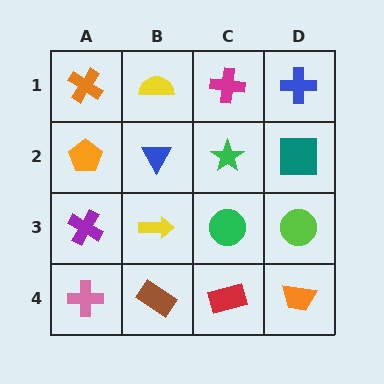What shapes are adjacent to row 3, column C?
A green star (row 2, column C), a red rectangle (row 4, column C), a yellow arrow (row 3, column B), a lime circle (row 3, column D).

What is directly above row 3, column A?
An orange pentagon.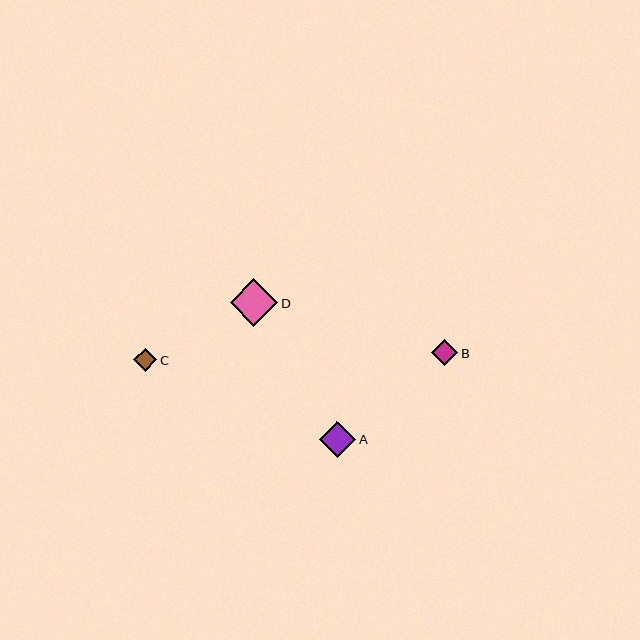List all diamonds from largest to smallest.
From largest to smallest: D, A, B, C.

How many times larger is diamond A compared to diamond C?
Diamond A is approximately 1.6 times the size of diamond C.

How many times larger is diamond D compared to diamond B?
Diamond D is approximately 1.8 times the size of diamond B.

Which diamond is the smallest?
Diamond C is the smallest with a size of approximately 23 pixels.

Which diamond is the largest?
Diamond D is the largest with a size of approximately 48 pixels.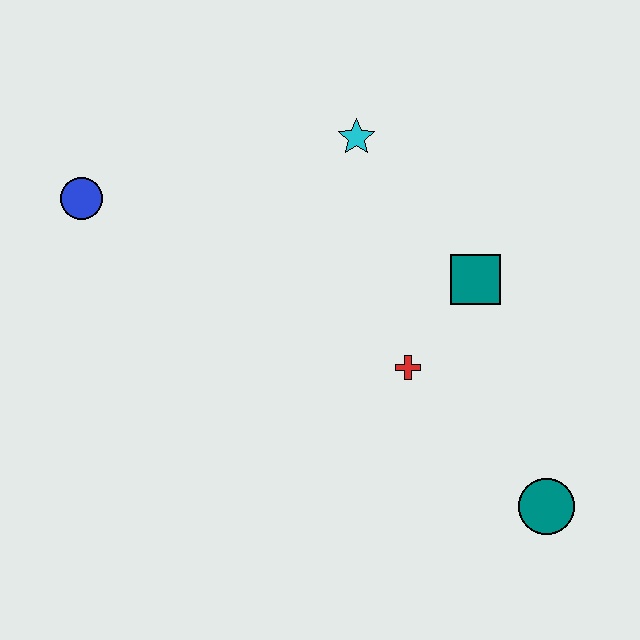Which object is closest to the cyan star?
The teal square is closest to the cyan star.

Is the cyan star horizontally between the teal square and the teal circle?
No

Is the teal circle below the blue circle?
Yes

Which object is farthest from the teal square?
The blue circle is farthest from the teal square.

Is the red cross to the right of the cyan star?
Yes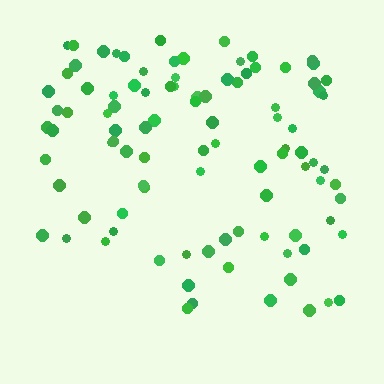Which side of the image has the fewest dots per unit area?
The bottom.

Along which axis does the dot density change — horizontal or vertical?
Vertical.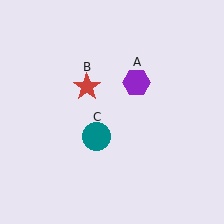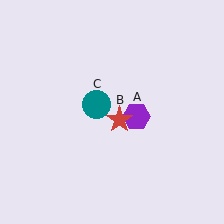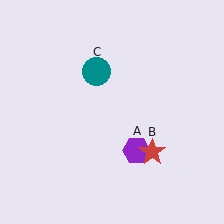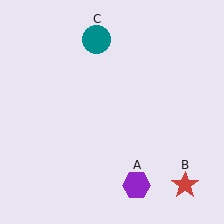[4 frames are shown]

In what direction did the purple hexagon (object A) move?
The purple hexagon (object A) moved down.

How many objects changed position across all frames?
3 objects changed position: purple hexagon (object A), red star (object B), teal circle (object C).